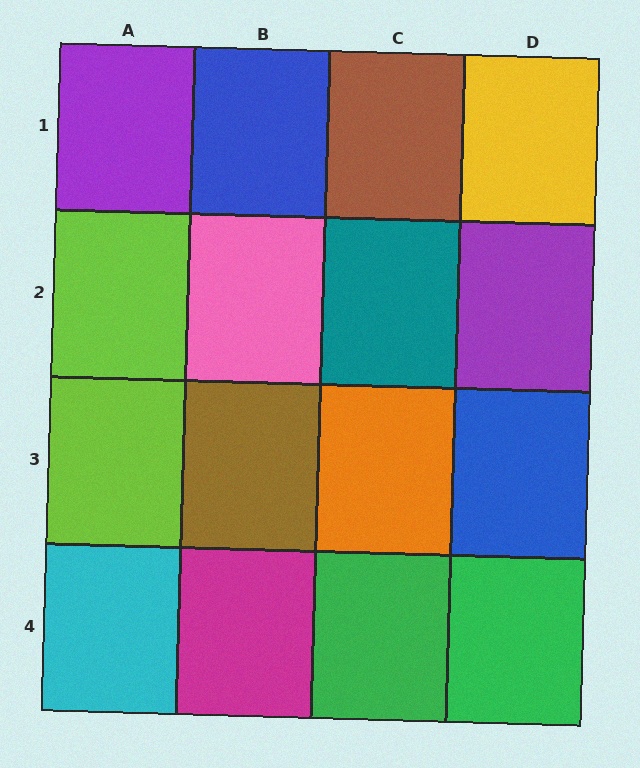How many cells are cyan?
1 cell is cyan.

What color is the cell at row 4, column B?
Magenta.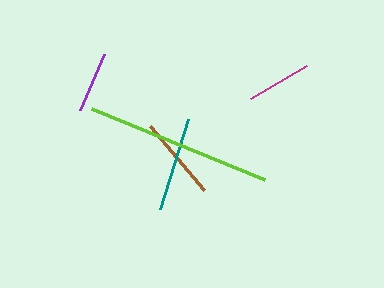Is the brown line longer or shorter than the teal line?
The teal line is longer than the brown line.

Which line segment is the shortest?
The purple line is the shortest at approximately 61 pixels.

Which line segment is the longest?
The lime line is the longest at approximately 187 pixels.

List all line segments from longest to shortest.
From longest to shortest: lime, teal, brown, magenta, purple.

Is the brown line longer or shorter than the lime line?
The lime line is longer than the brown line.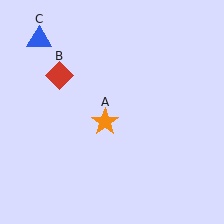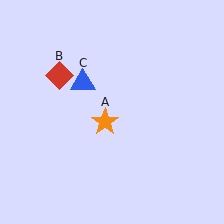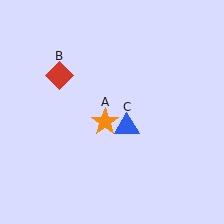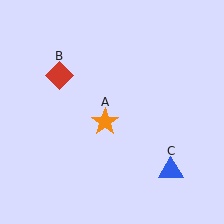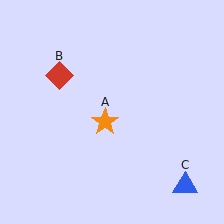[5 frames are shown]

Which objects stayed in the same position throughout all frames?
Orange star (object A) and red diamond (object B) remained stationary.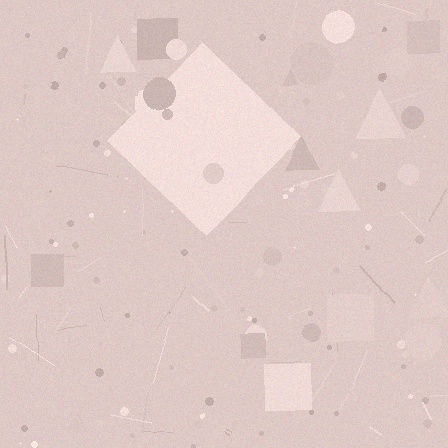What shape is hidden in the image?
A diamond is hidden in the image.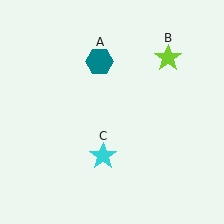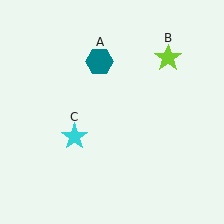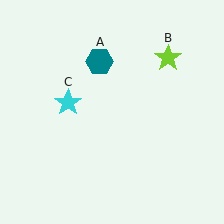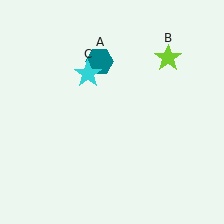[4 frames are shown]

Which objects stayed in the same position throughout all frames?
Teal hexagon (object A) and lime star (object B) remained stationary.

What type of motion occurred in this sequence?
The cyan star (object C) rotated clockwise around the center of the scene.